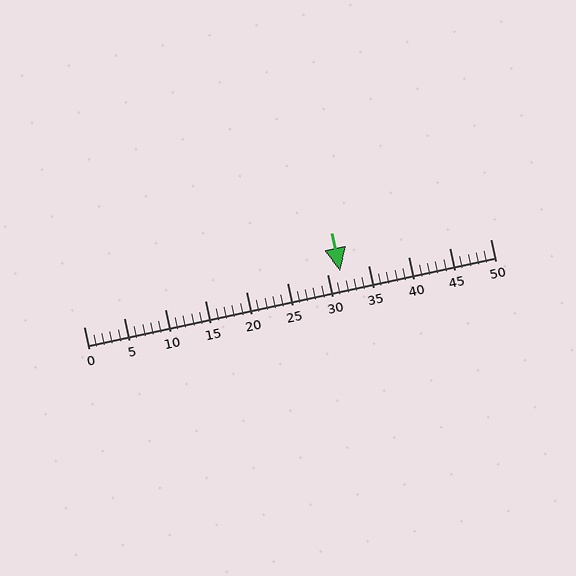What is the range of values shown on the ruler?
The ruler shows values from 0 to 50.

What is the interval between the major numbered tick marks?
The major tick marks are spaced 5 units apart.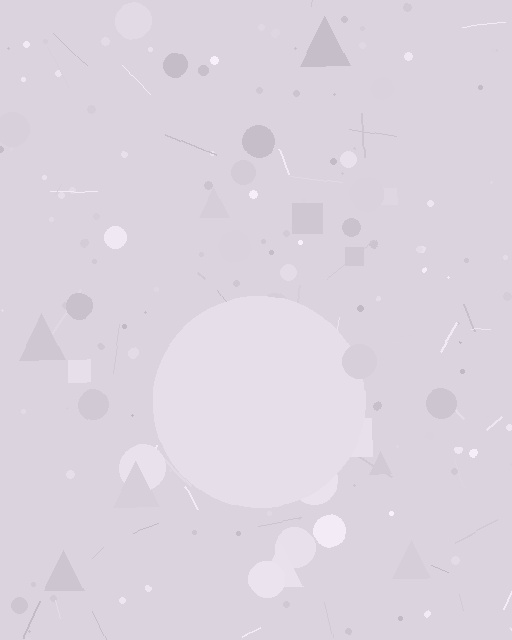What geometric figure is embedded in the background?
A circle is embedded in the background.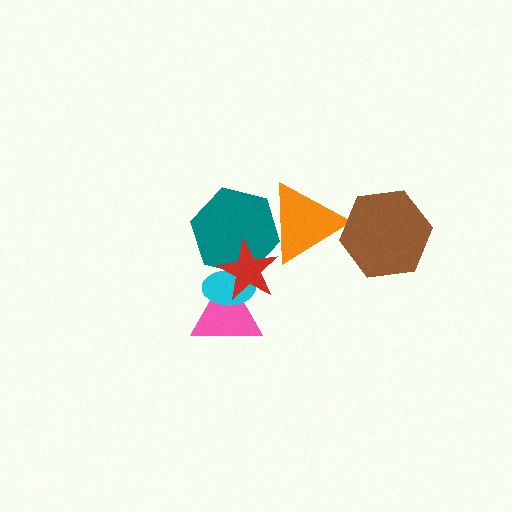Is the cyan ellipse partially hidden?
Yes, it is partially covered by another shape.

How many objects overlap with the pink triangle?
2 objects overlap with the pink triangle.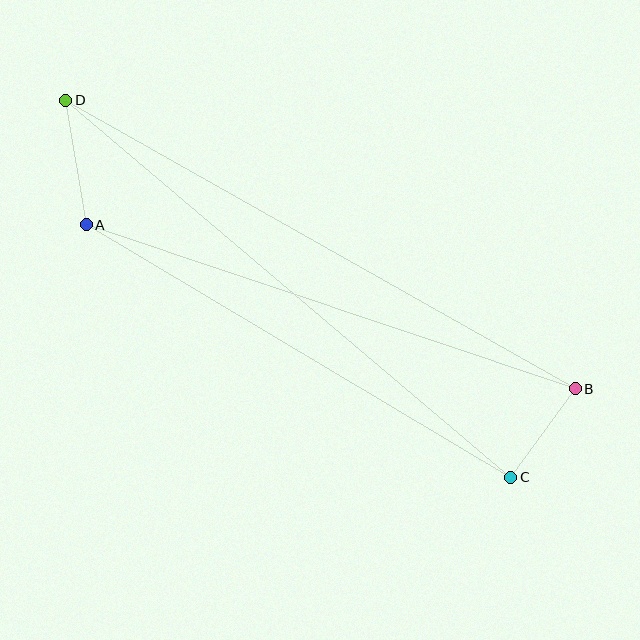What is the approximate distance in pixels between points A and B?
The distance between A and B is approximately 515 pixels.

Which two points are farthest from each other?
Points B and D are farthest from each other.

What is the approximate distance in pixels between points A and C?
The distance between A and C is approximately 494 pixels.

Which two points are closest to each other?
Points B and C are closest to each other.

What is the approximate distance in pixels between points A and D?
The distance between A and D is approximately 126 pixels.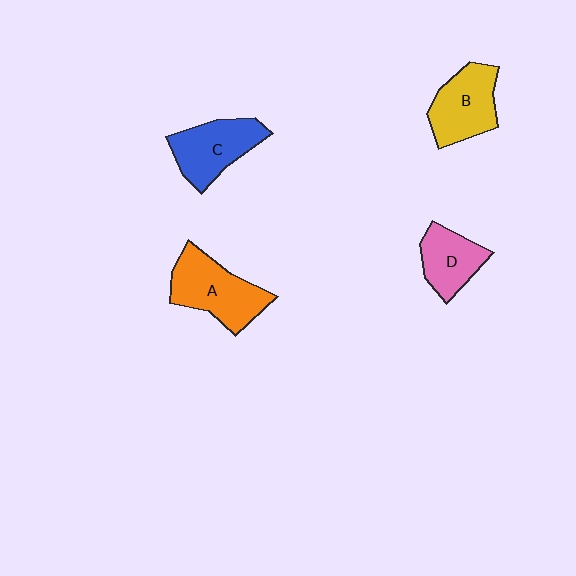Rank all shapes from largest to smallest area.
From largest to smallest: A (orange), C (blue), B (yellow), D (pink).